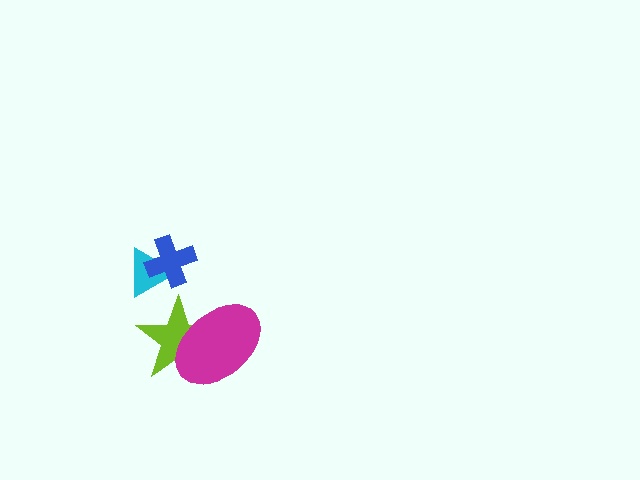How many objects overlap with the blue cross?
1 object overlaps with the blue cross.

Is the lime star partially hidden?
Yes, it is partially covered by another shape.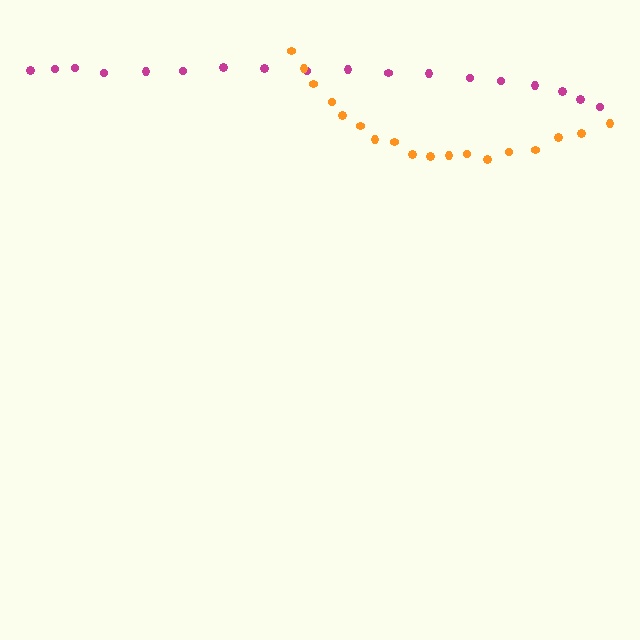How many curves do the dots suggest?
There are 2 distinct paths.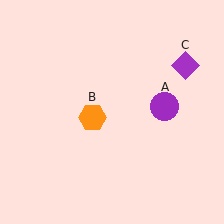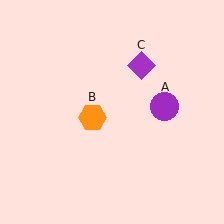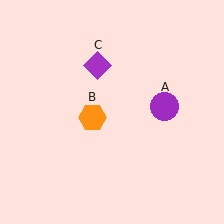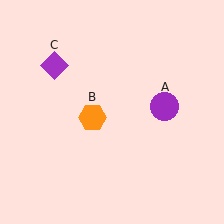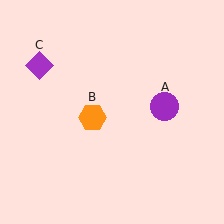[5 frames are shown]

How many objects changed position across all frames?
1 object changed position: purple diamond (object C).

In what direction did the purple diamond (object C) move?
The purple diamond (object C) moved left.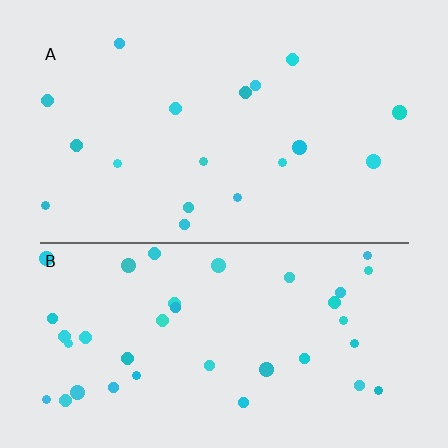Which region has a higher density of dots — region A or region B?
B (the bottom).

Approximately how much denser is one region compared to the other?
Approximately 2.2× — region B over region A.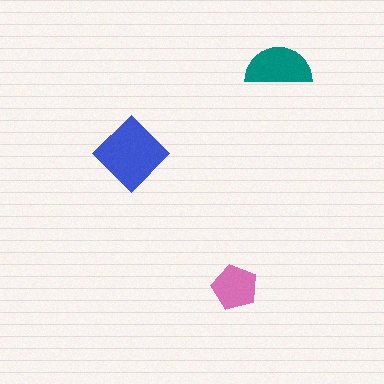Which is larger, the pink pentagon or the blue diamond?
The blue diamond.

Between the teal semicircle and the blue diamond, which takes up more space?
The blue diamond.